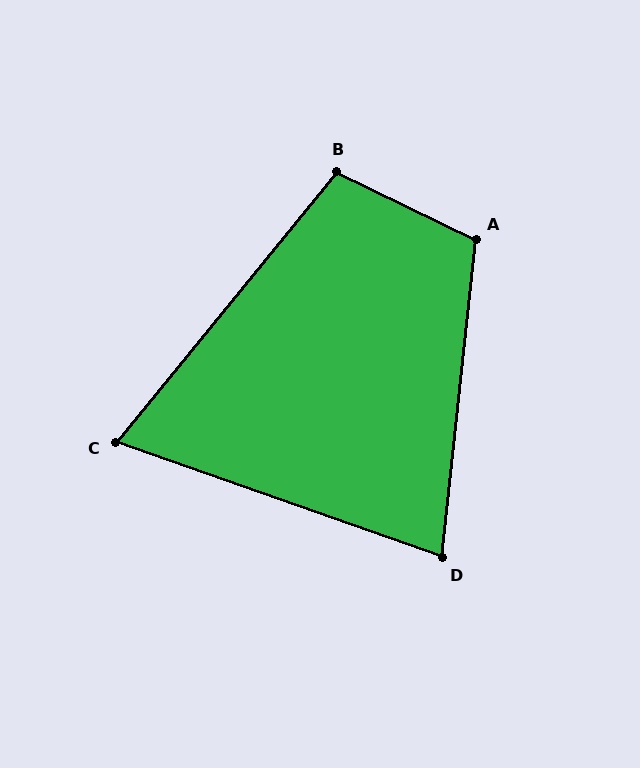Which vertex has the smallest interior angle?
C, at approximately 70 degrees.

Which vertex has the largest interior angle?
A, at approximately 110 degrees.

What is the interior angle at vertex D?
Approximately 77 degrees (acute).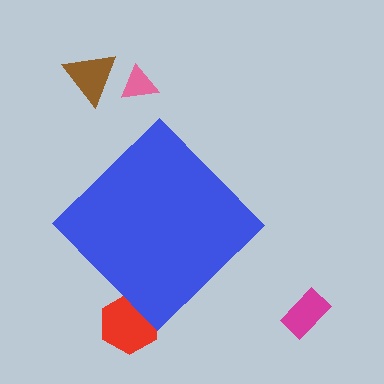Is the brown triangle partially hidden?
No, the brown triangle is fully visible.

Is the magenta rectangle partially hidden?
No, the magenta rectangle is fully visible.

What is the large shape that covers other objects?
A blue diamond.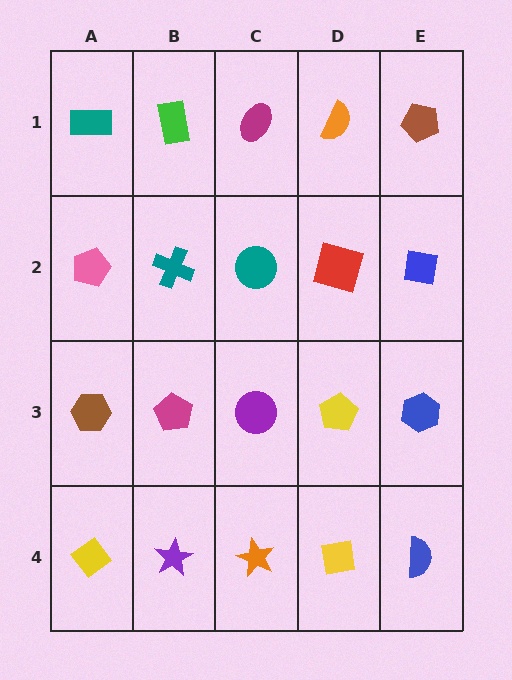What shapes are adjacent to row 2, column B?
A green rectangle (row 1, column B), a magenta pentagon (row 3, column B), a pink pentagon (row 2, column A), a teal circle (row 2, column C).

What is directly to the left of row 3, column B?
A brown hexagon.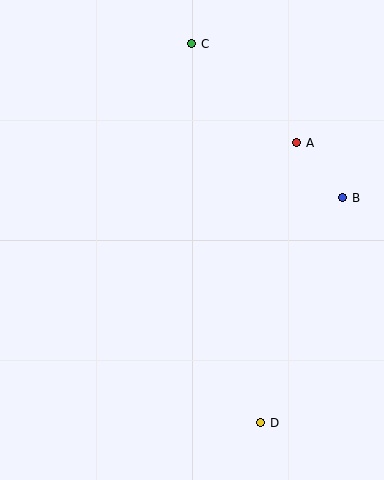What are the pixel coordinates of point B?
Point B is at (343, 198).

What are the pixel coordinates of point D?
Point D is at (261, 423).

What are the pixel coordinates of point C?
Point C is at (192, 44).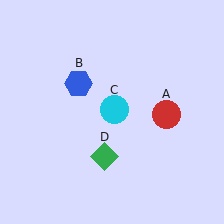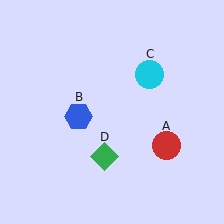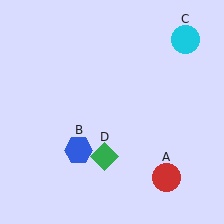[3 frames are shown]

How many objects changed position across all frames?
3 objects changed position: red circle (object A), blue hexagon (object B), cyan circle (object C).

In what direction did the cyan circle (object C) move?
The cyan circle (object C) moved up and to the right.